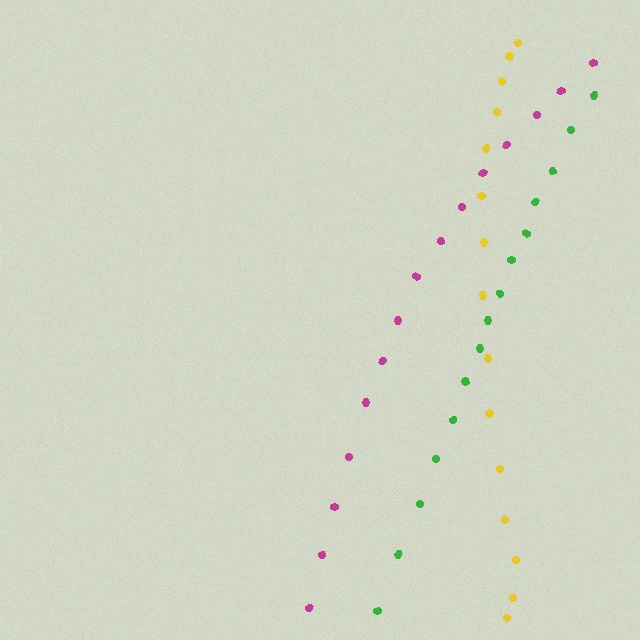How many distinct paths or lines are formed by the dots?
There are 3 distinct paths.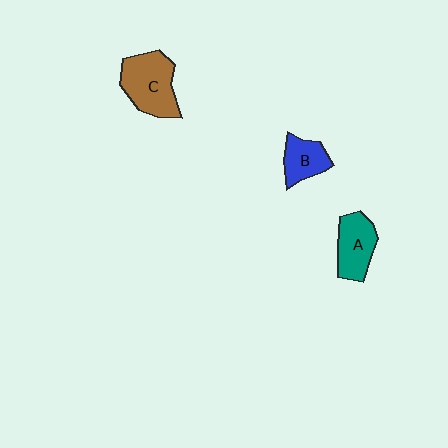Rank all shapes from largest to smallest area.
From largest to smallest: C (brown), A (teal), B (blue).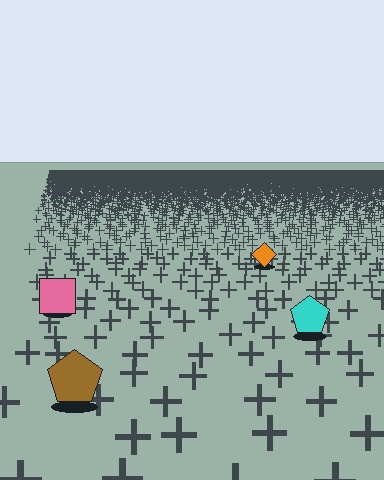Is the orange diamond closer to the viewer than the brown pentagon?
No. The brown pentagon is closer — you can tell from the texture gradient: the ground texture is coarser near it.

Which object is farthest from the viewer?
The orange diamond is farthest from the viewer. It appears smaller and the ground texture around it is denser.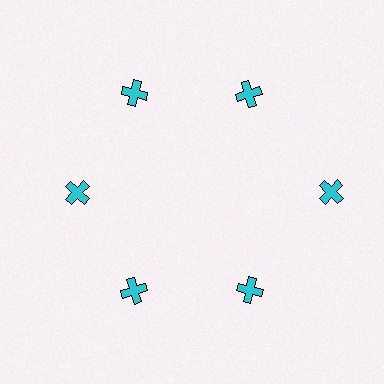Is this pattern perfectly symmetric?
No. The 6 cyan crosses are arranged in a ring, but one element near the 3 o'clock position is pushed outward from the center, breaking the 6-fold rotational symmetry.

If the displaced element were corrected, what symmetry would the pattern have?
It would have 6-fold rotational symmetry — the pattern would map onto itself every 60 degrees.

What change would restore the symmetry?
The symmetry would be restored by moving it inward, back onto the ring so that all 6 crosses sit at equal angles and equal distance from the center.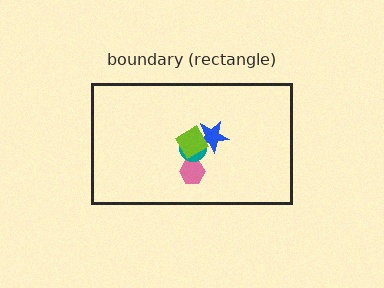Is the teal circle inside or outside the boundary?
Inside.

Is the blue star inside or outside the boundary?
Inside.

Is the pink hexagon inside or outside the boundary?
Inside.